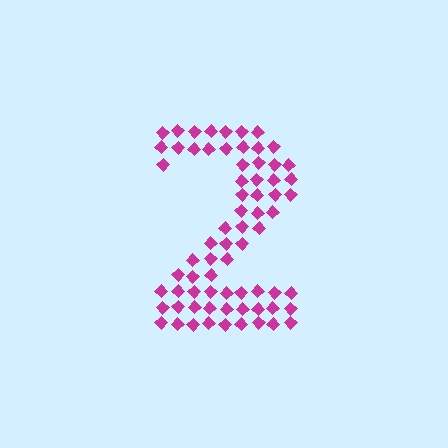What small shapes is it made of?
It is made of small diamonds.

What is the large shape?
The large shape is the digit 2.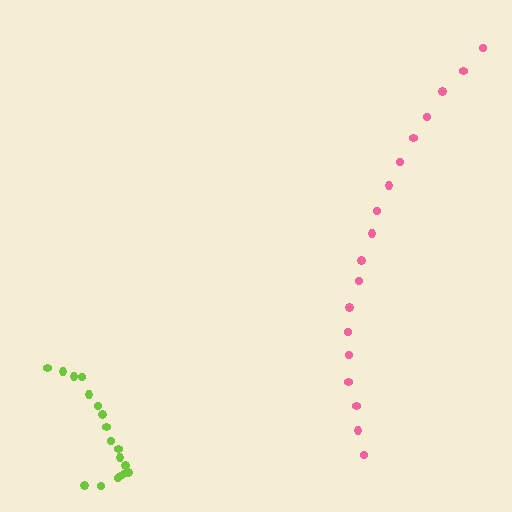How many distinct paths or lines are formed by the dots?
There are 2 distinct paths.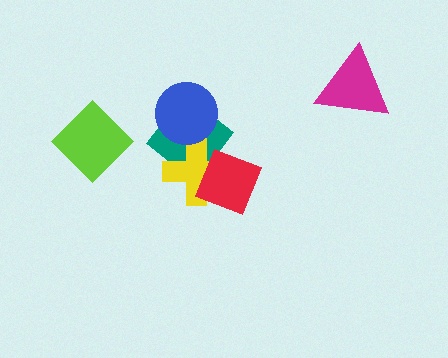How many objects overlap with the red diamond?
2 objects overlap with the red diamond.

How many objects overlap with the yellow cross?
2 objects overlap with the yellow cross.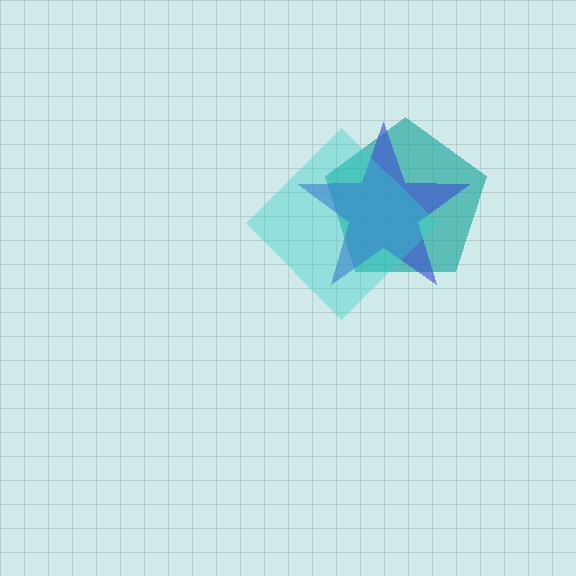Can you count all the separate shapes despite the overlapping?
Yes, there are 3 separate shapes.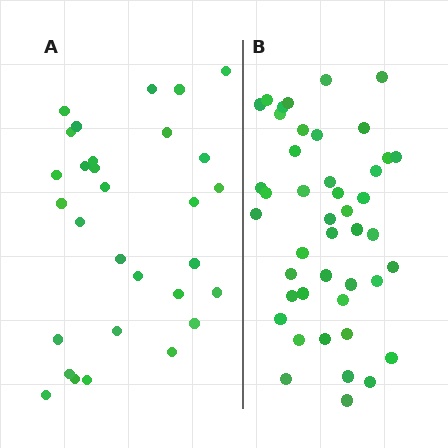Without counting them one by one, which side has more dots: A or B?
Region B (the right region) has more dots.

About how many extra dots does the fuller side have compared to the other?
Region B has approximately 15 more dots than region A.